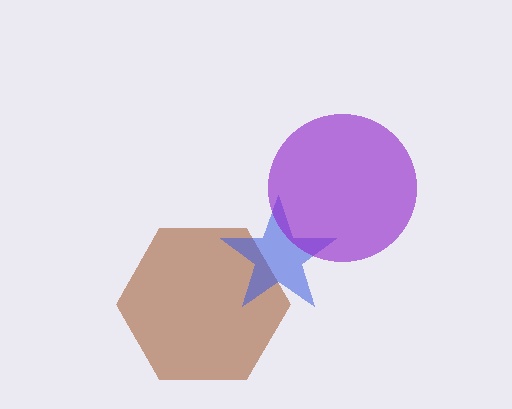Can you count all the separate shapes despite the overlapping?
Yes, there are 3 separate shapes.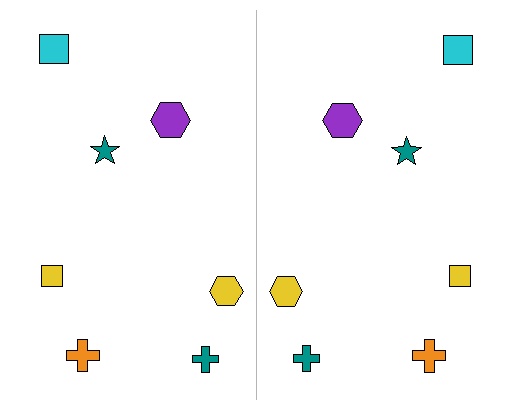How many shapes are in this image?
There are 14 shapes in this image.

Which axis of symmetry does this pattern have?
The pattern has a vertical axis of symmetry running through the center of the image.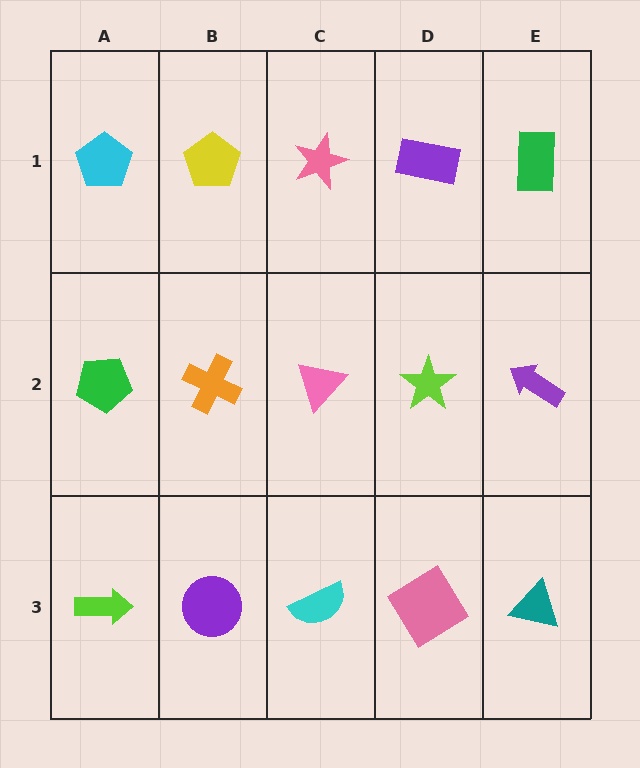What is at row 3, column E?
A teal triangle.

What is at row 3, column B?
A purple circle.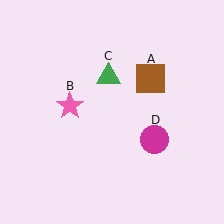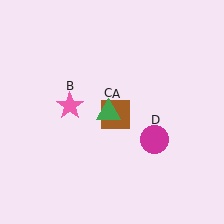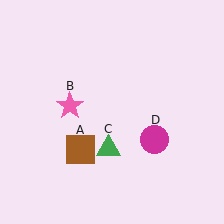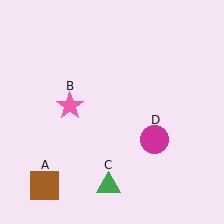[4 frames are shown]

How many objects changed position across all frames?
2 objects changed position: brown square (object A), green triangle (object C).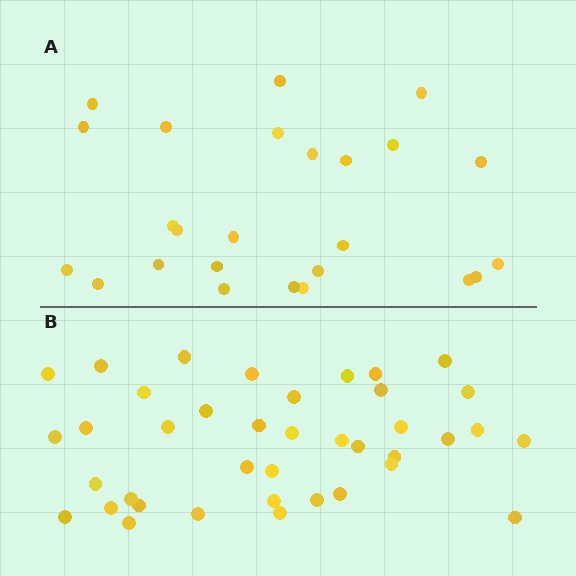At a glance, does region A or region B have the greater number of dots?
Region B (the bottom region) has more dots.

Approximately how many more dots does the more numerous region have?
Region B has approximately 15 more dots than region A.